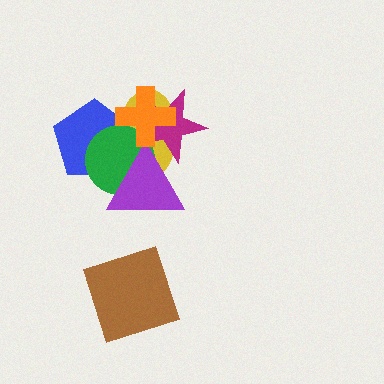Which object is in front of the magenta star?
The orange cross is in front of the magenta star.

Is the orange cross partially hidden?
No, no other shape covers it.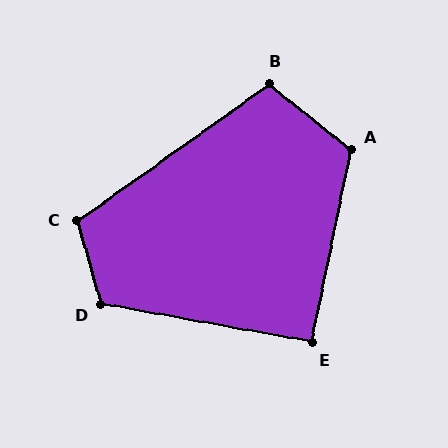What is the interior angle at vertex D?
Approximately 116 degrees (obtuse).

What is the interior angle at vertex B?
Approximately 106 degrees (obtuse).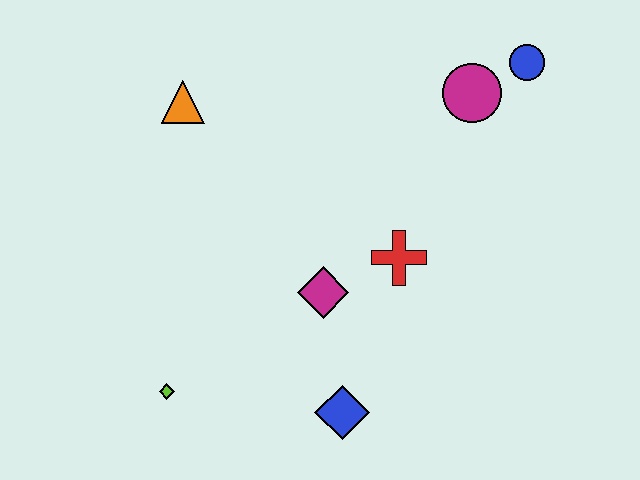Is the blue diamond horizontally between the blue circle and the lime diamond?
Yes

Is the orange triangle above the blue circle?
No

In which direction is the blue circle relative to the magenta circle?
The blue circle is to the right of the magenta circle.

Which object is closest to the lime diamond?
The blue diamond is closest to the lime diamond.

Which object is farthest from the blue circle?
The lime diamond is farthest from the blue circle.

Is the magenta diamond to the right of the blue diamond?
No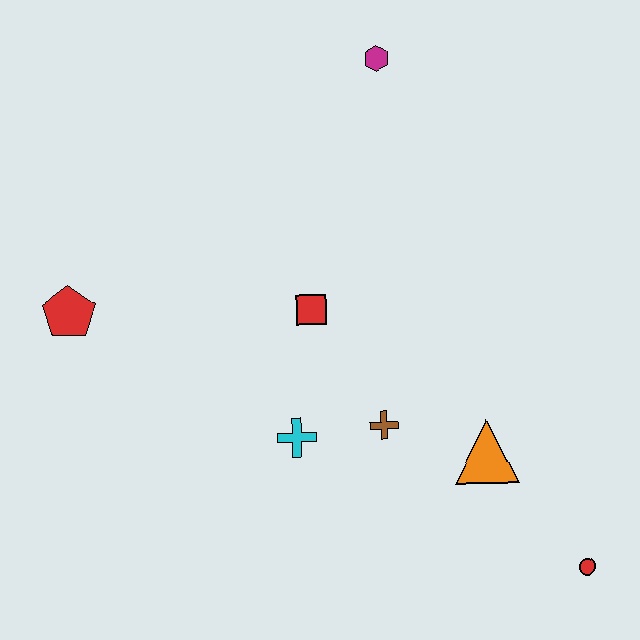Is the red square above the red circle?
Yes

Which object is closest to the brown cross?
The cyan cross is closest to the brown cross.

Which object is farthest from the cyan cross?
The magenta hexagon is farthest from the cyan cross.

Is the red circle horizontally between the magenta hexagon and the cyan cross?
No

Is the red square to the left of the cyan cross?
No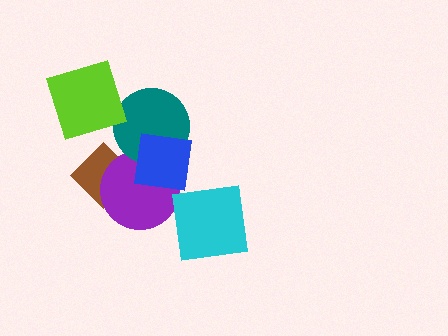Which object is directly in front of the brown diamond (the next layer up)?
The purple circle is directly in front of the brown diamond.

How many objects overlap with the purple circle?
3 objects overlap with the purple circle.